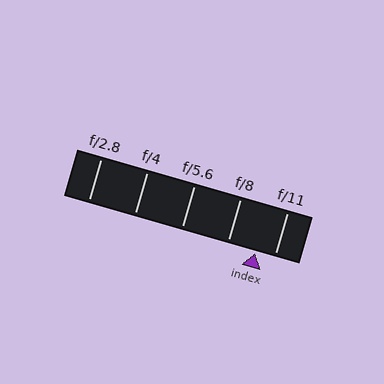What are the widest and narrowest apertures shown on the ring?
The widest aperture shown is f/2.8 and the narrowest is f/11.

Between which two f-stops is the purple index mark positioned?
The index mark is between f/8 and f/11.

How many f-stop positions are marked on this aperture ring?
There are 5 f-stop positions marked.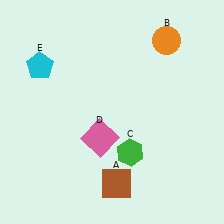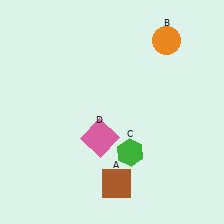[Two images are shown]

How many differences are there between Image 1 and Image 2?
There is 1 difference between the two images.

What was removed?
The cyan pentagon (E) was removed in Image 2.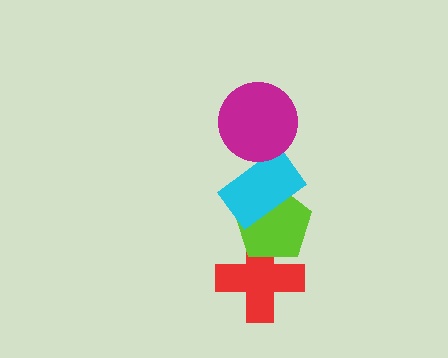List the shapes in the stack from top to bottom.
From top to bottom: the magenta circle, the cyan rectangle, the lime pentagon, the red cross.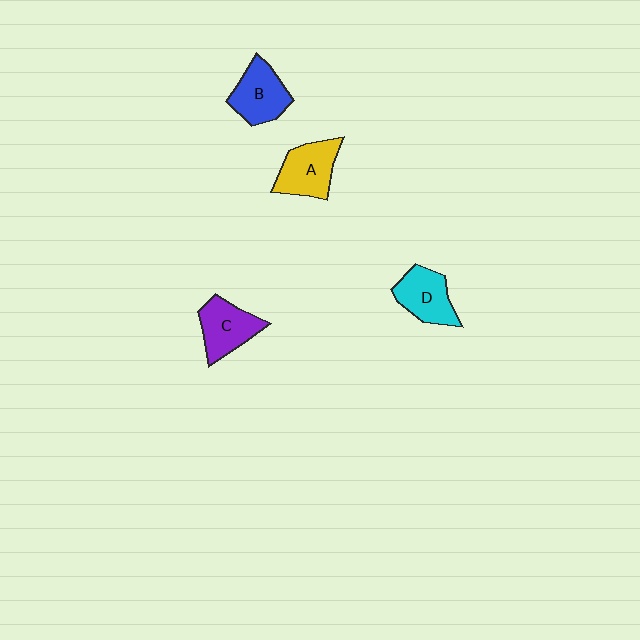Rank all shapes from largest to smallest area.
From largest to smallest: A (yellow), B (blue), C (purple), D (cyan).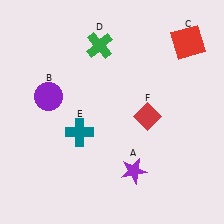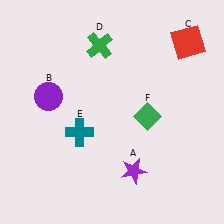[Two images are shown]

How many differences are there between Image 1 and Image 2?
There is 1 difference between the two images.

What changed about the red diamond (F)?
In Image 1, F is red. In Image 2, it changed to green.